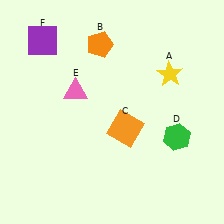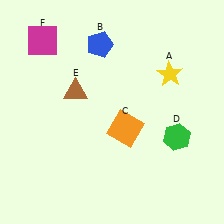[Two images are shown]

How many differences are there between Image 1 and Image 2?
There are 3 differences between the two images.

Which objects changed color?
B changed from orange to blue. E changed from pink to brown. F changed from purple to magenta.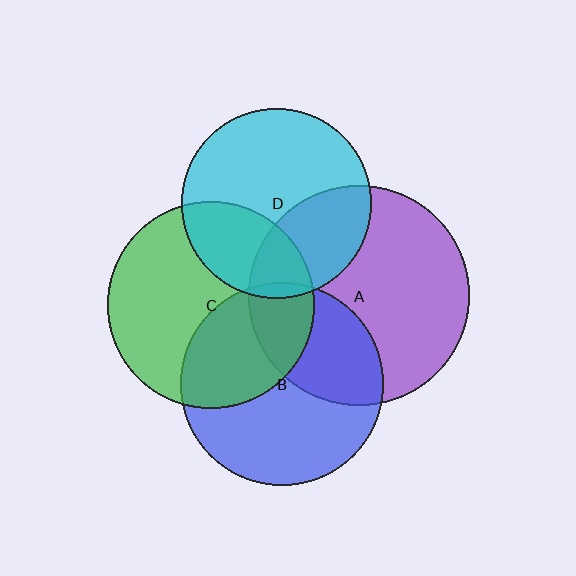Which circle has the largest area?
Circle A (purple).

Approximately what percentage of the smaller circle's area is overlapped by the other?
Approximately 5%.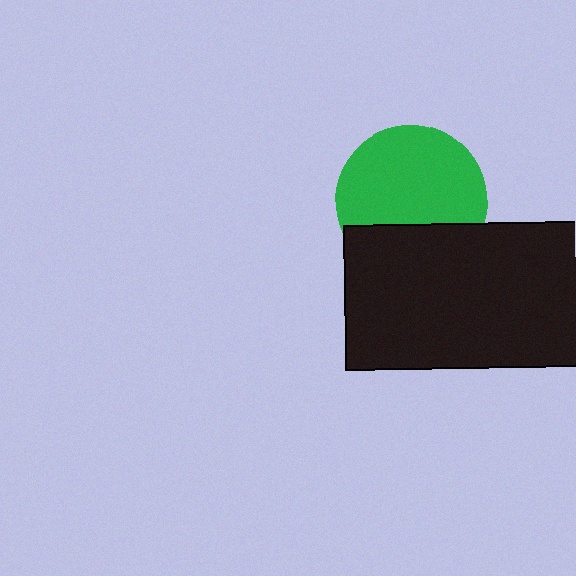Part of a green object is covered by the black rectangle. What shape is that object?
It is a circle.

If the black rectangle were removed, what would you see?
You would see the complete green circle.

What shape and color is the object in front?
The object in front is a black rectangle.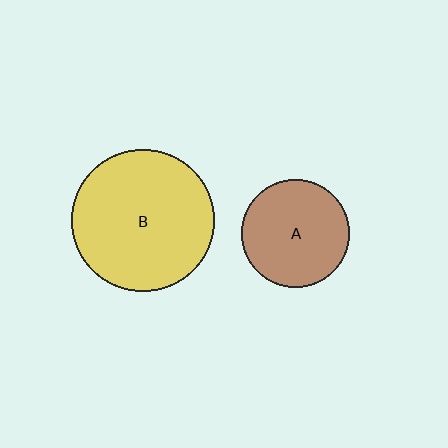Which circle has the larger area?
Circle B (yellow).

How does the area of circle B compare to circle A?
Approximately 1.7 times.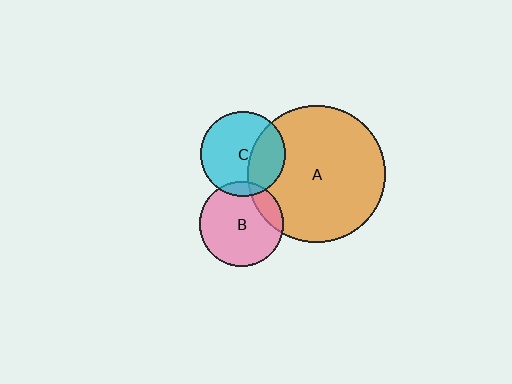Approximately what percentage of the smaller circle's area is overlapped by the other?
Approximately 15%.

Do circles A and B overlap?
Yes.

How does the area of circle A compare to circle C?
Approximately 2.6 times.